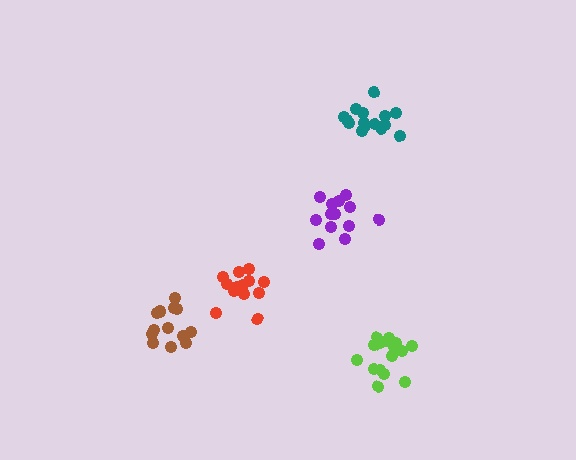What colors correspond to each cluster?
The clusters are colored: lime, purple, brown, red, teal.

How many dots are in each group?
Group 1: 16 dots, Group 2: 13 dots, Group 3: 13 dots, Group 4: 13 dots, Group 5: 15 dots (70 total).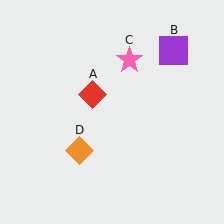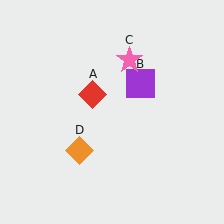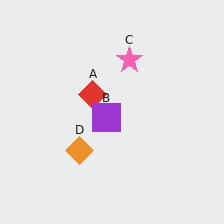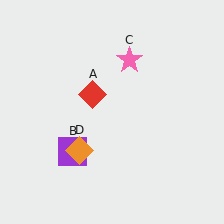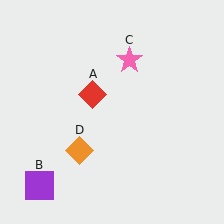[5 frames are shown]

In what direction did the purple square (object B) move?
The purple square (object B) moved down and to the left.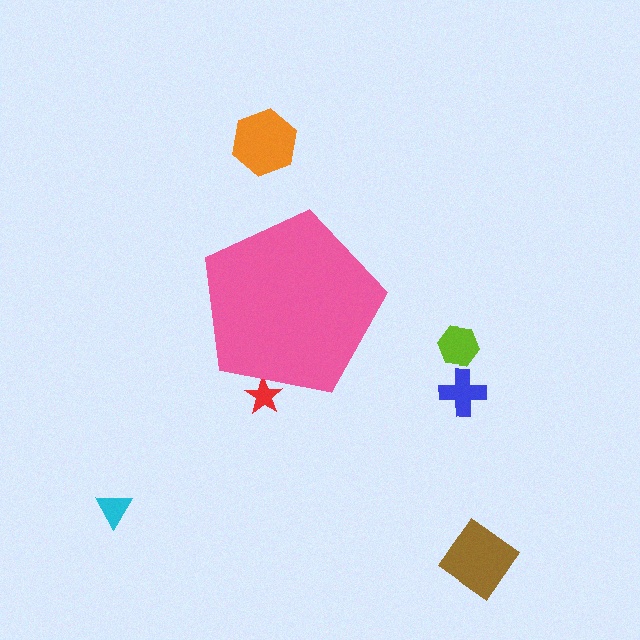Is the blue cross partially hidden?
No, the blue cross is fully visible.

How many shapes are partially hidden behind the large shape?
1 shape is partially hidden.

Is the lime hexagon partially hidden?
No, the lime hexagon is fully visible.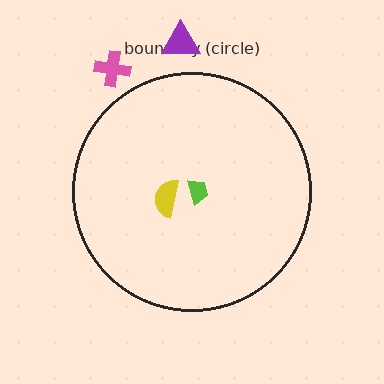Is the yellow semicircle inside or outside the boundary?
Inside.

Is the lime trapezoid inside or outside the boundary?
Inside.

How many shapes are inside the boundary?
2 inside, 2 outside.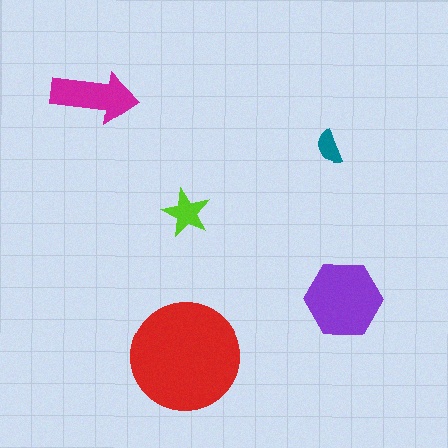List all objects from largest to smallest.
The red circle, the purple hexagon, the magenta arrow, the lime star, the teal semicircle.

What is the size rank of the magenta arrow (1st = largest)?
3rd.